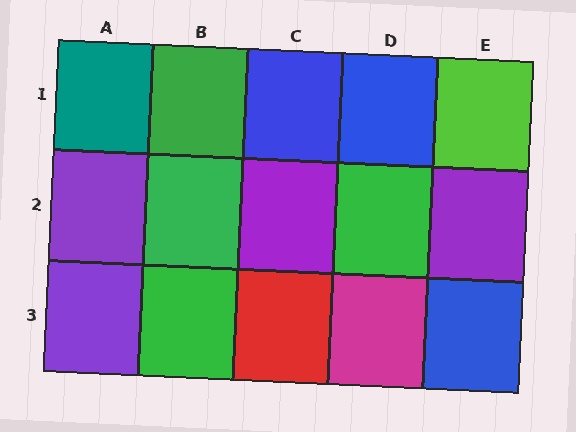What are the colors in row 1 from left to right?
Teal, green, blue, blue, lime.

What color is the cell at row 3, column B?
Green.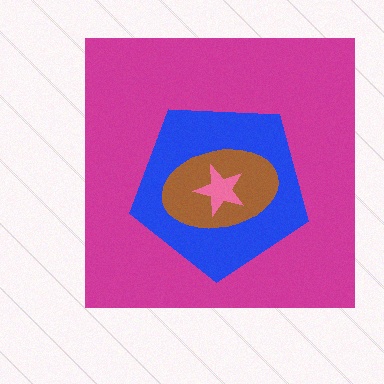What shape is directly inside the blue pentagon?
The brown ellipse.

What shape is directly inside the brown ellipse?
The pink star.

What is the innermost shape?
The pink star.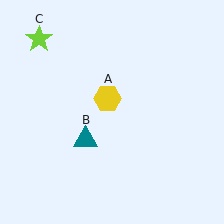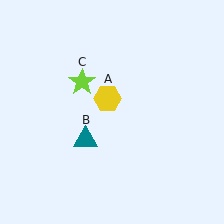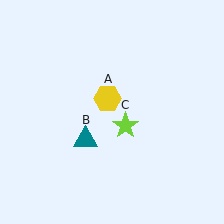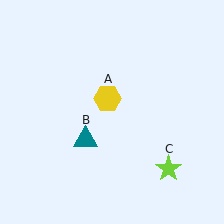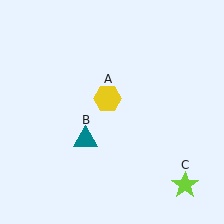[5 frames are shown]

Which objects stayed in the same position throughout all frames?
Yellow hexagon (object A) and teal triangle (object B) remained stationary.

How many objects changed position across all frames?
1 object changed position: lime star (object C).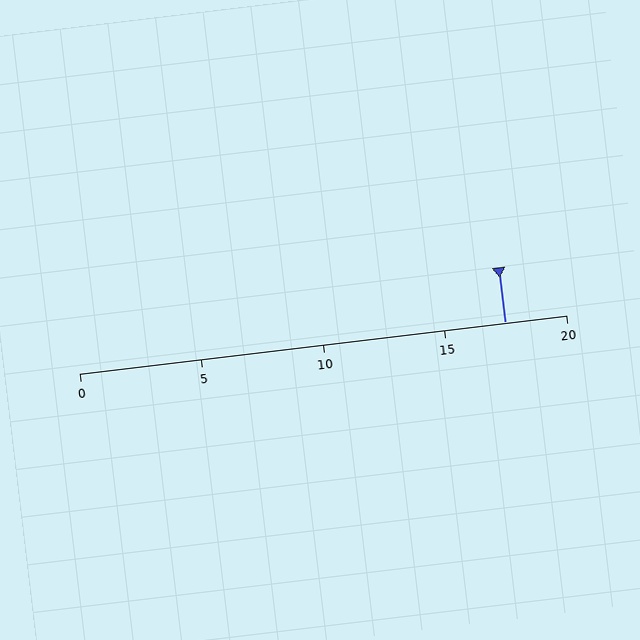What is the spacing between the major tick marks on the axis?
The major ticks are spaced 5 apart.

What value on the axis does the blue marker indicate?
The marker indicates approximately 17.5.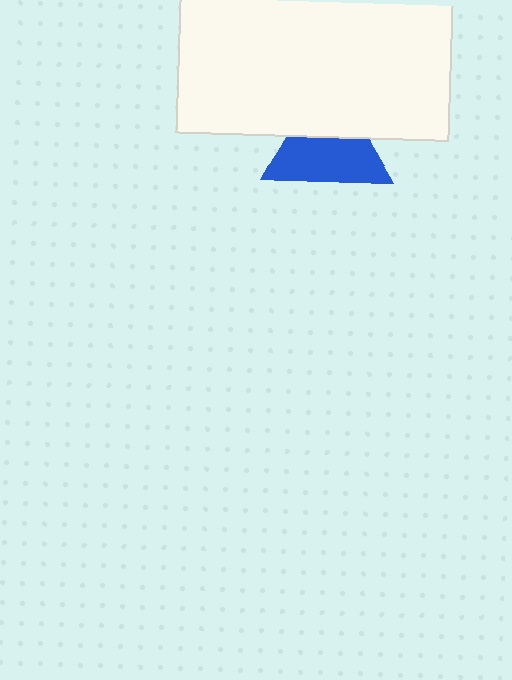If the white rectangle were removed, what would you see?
You would see the complete blue triangle.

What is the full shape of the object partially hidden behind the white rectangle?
The partially hidden object is a blue triangle.